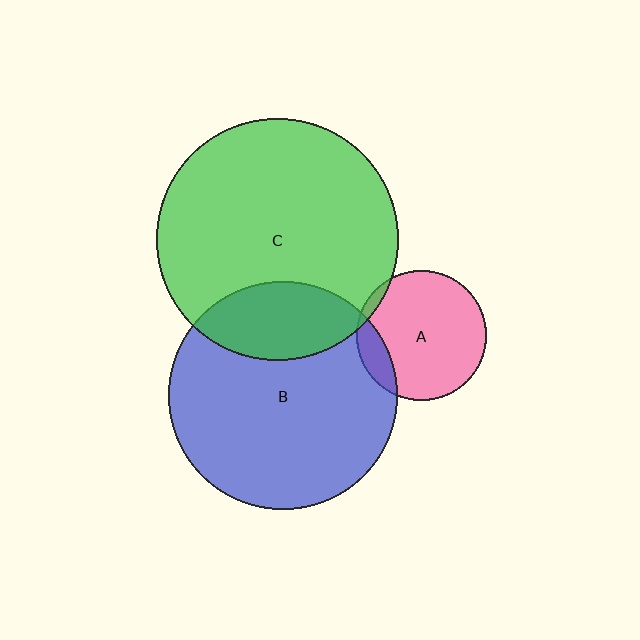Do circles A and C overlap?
Yes.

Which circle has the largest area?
Circle C (green).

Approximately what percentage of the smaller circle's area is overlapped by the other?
Approximately 5%.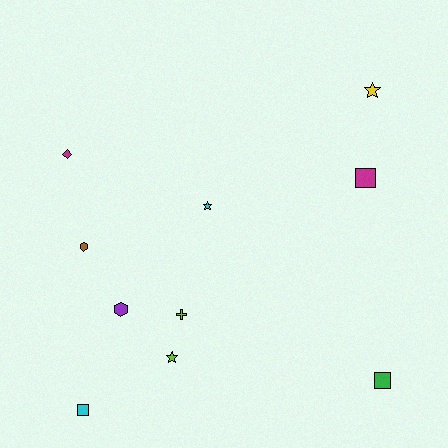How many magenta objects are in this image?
There are 2 magenta objects.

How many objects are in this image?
There are 10 objects.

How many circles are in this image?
There are no circles.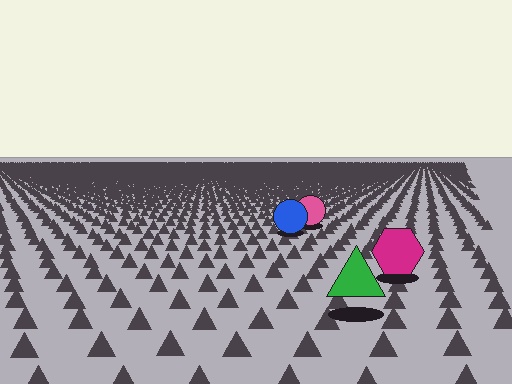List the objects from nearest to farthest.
From nearest to farthest: the green triangle, the magenta hexagon, the blue circle, the pink circle.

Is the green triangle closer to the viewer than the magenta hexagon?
Yes. The green triangle is closer — you can tell from the texture gradient: the ground texture is coarser near it.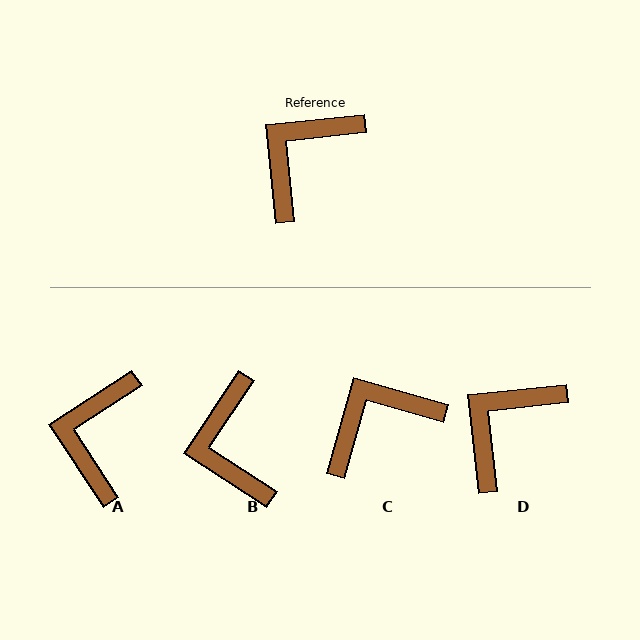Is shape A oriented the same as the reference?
No, it is off by about 27 degrees.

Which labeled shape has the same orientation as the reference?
D.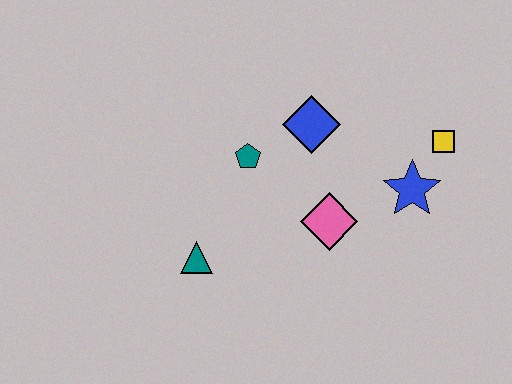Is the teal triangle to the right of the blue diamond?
No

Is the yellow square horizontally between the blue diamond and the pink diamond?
No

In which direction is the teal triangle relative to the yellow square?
The teal triangle is to the left of the yellow square.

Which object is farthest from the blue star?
The teal triangle is farthest from the blue star.